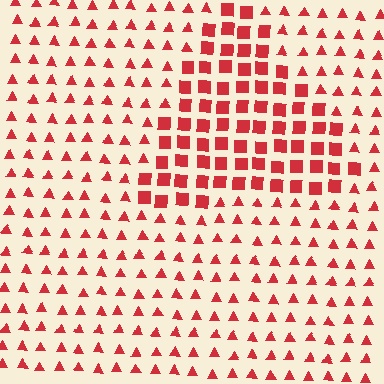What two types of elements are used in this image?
The image uses squares inside the triangle region and triangles outside it.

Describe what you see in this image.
The image is filled with small red elements arranged in a uniform grid. A triangle-shaped region contains squares, while the surrounding area contains triangles. The boundary is defined purely by the change in element shape.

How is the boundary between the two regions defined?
The boundary is defined by a change in element shape: squares inside vs. triangles outside. All elements share the same color and spacing.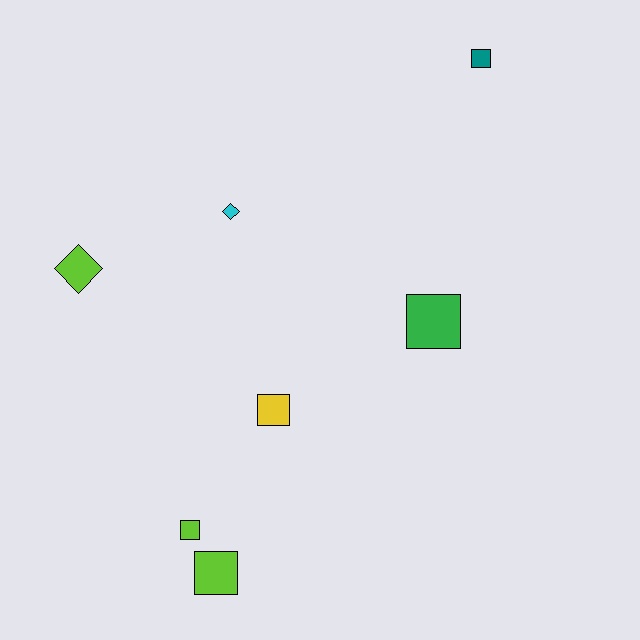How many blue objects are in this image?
There are no blue objects.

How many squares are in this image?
There are 5 squares.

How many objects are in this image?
There are 7 objects.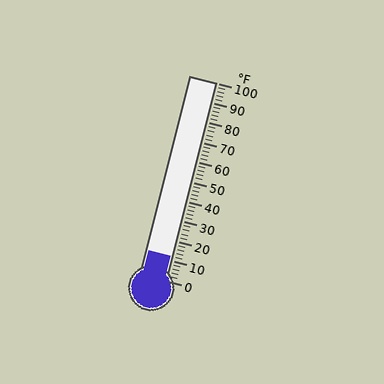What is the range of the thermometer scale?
The thermometer scale ranges from 0°F to 100°F.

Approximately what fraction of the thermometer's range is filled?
The thermometer is filled to approximately 10% of its range.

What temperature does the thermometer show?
The thermometer shows approximately 12°F.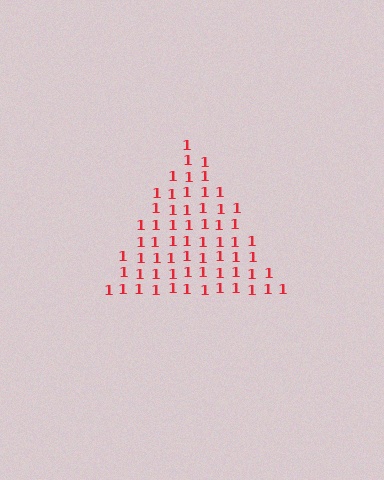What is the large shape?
The large shape is a triangle.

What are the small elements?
The small elements are digit 1's.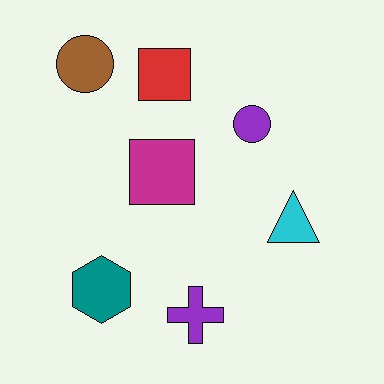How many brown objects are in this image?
There is 1 brown object.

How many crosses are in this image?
There is 1 cross.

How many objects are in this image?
There are 7 objects.